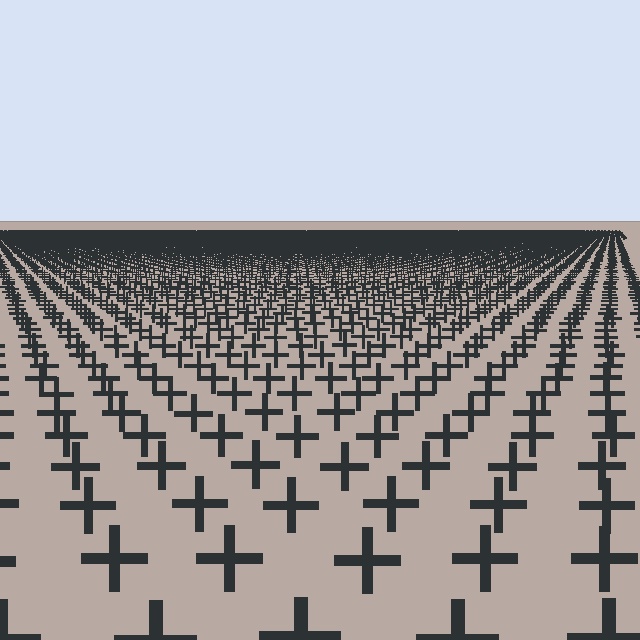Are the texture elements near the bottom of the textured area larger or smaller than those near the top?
Larger. Near the bottom, elements are closer to the viewer and appear at a bigger on-screen size.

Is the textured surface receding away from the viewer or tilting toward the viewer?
The surface is receding away from the viewer. Texture elements get smaller and denser toward the top.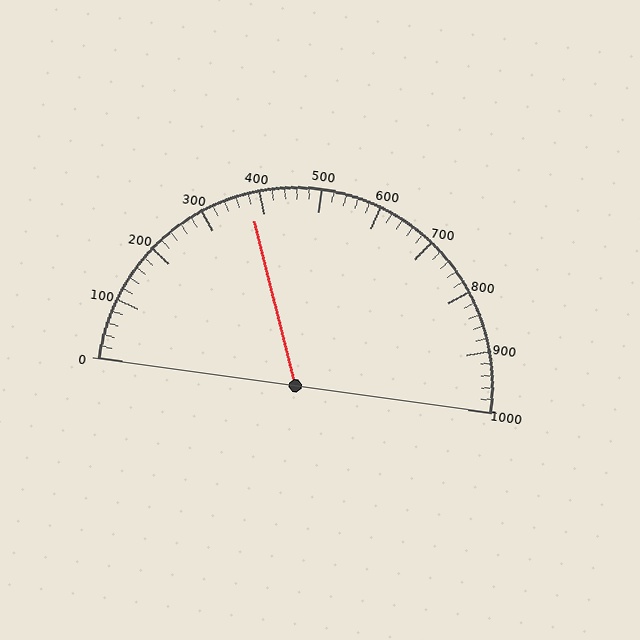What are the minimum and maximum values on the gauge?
The gauge ranges from 0 to 1000.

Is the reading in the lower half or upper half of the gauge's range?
The reading is in the lower half of the range (0 to 1000).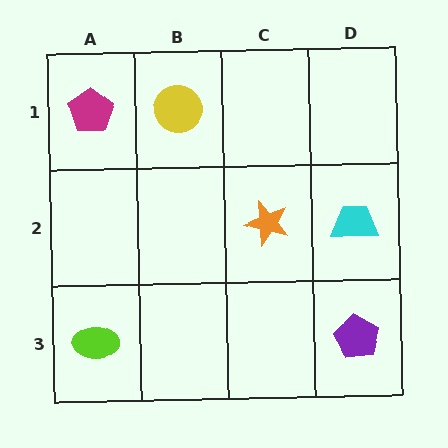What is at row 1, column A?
A magenta pentagon.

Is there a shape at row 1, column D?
No, that cell is empty.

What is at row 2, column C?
An orange star.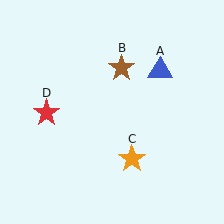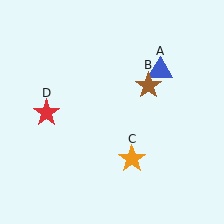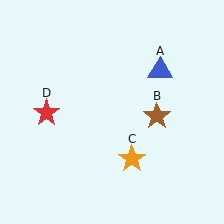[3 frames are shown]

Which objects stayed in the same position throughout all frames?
Blue triangle (object A) and orange star (object C) and red star (object D) remained stationary.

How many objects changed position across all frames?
1 object changed position: brown star (object B).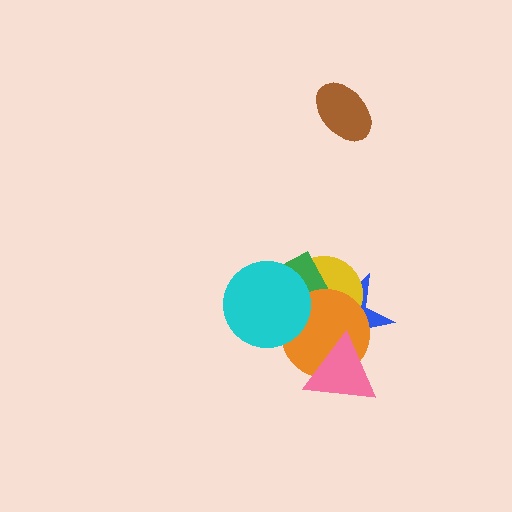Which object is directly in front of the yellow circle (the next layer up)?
The green square is directly in front of the yellow circle.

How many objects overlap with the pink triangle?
2 objects overlap with the pink triangle.